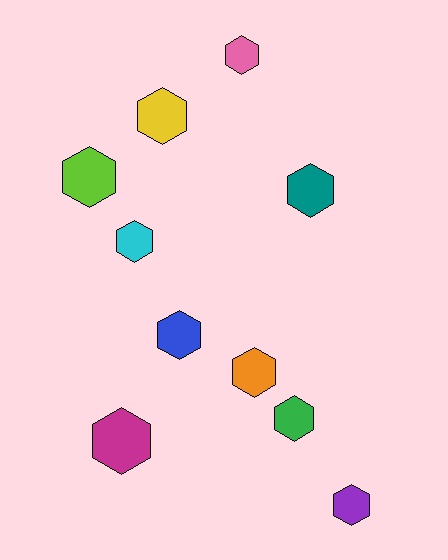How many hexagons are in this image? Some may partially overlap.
There are 10 hexagons.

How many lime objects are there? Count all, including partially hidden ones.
There is 1 lime object.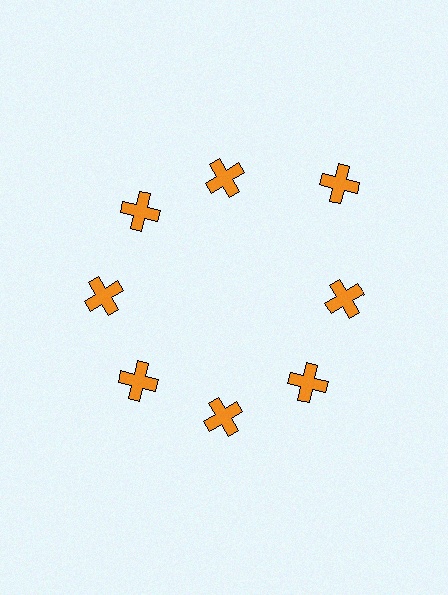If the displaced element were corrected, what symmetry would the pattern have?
It would have 8-fold rotational symmetry — the pattern would map onto itself every 45 degrees.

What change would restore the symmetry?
The symmetry would be restored by moving it inward, back onto the ring so that all 8 crosses sit at equal angles and equal distance from the center.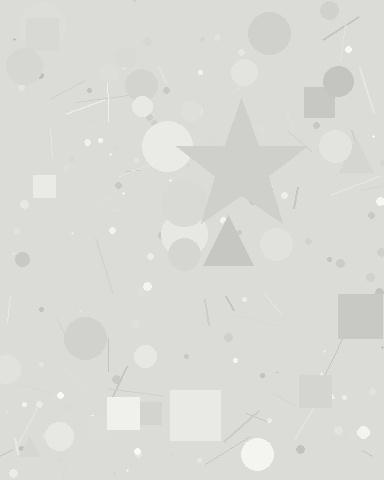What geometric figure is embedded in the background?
A star is embedded in the background.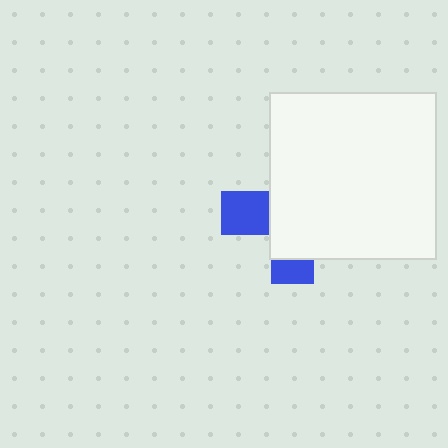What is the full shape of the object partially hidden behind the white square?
The partially hidden object is a blue cross.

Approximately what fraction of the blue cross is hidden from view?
Roughly 70% of the blue cross is hidden behind the white square.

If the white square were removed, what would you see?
You would see the complete blue cross.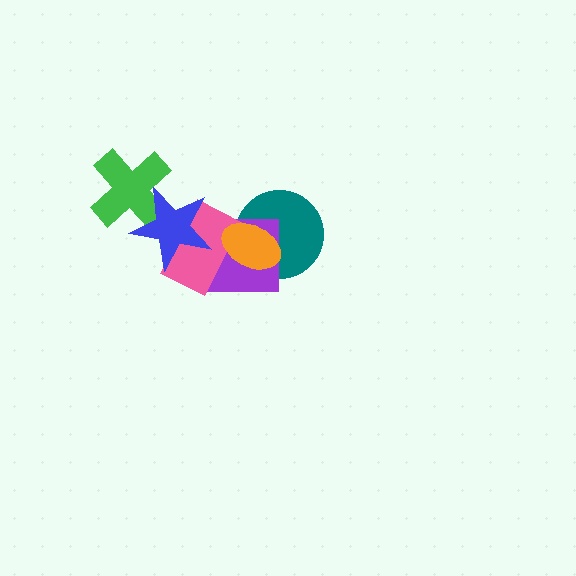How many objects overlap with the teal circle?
2 objects overlap with the teal circle.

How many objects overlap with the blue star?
2 objects overlap with the blue star.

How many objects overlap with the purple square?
3 objects overlap with the purple square.